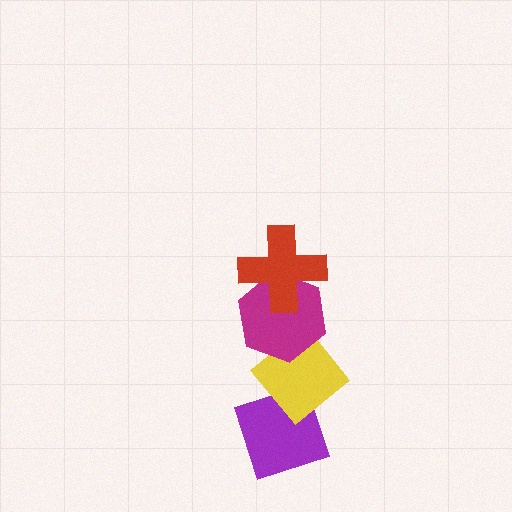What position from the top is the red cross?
The red cross is 1st from the top.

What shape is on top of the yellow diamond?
The magenta hexagon is on top of the yellow diamond.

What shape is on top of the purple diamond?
The yellow diamond is on top of the purple diamond.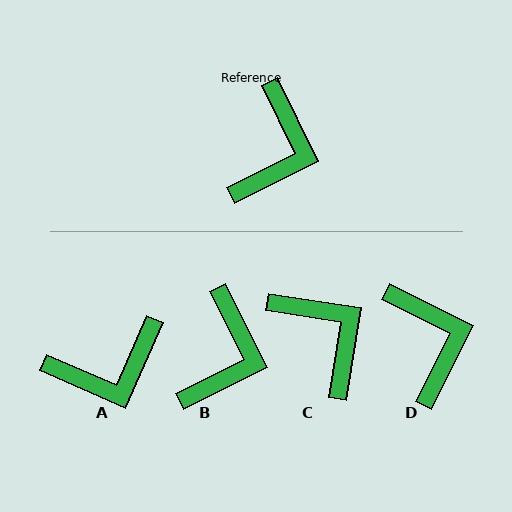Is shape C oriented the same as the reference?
No, it is off by about 55 degrees.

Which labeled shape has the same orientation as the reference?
B.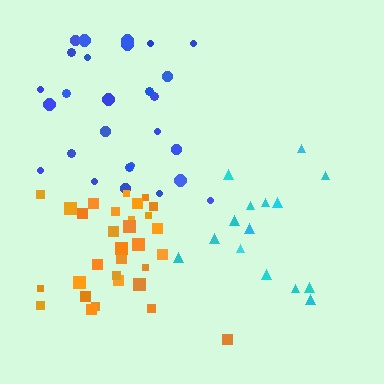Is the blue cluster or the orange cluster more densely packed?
Orange.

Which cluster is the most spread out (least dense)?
Blue.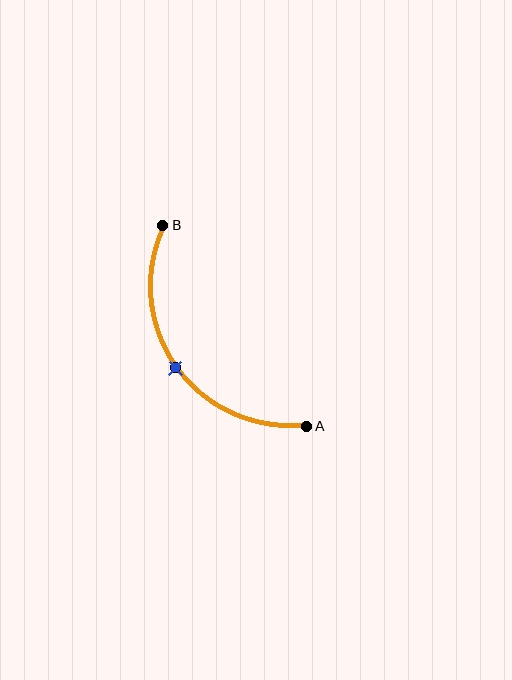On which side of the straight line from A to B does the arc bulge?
The arc bulges below and to the left of the straight line connecting A and B.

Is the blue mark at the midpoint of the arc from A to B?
Yes. The blue mark lies on the arc at equal arc-length from both A and B — it is the arc midpoint.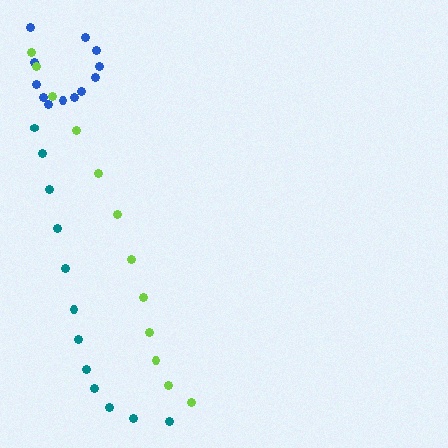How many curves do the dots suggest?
There are 3 distinct paths.